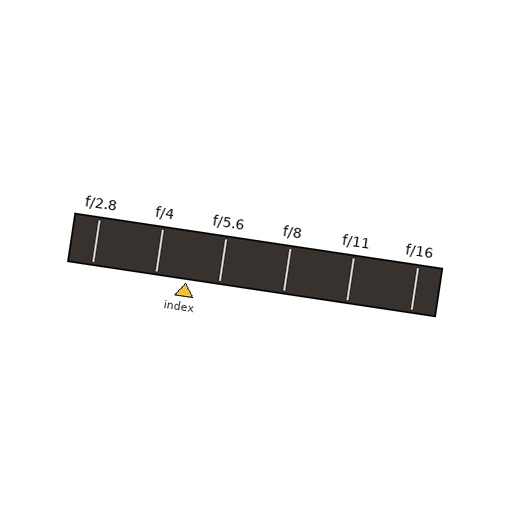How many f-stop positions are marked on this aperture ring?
There are 6 f-stop positions marked.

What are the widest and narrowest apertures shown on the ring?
The widest aperture shown is f/2.8 and the narrowest is f/16.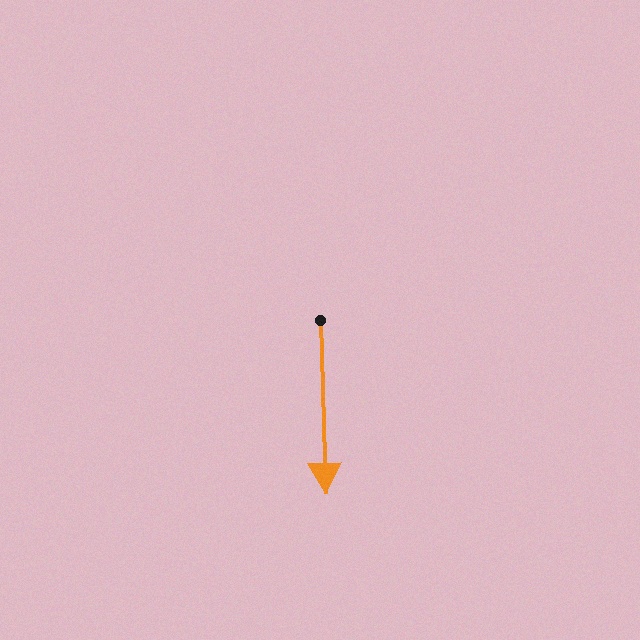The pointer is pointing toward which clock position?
Roughly 6 o'clock.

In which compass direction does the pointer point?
South.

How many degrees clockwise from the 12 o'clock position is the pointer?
Approximately 178 degrees.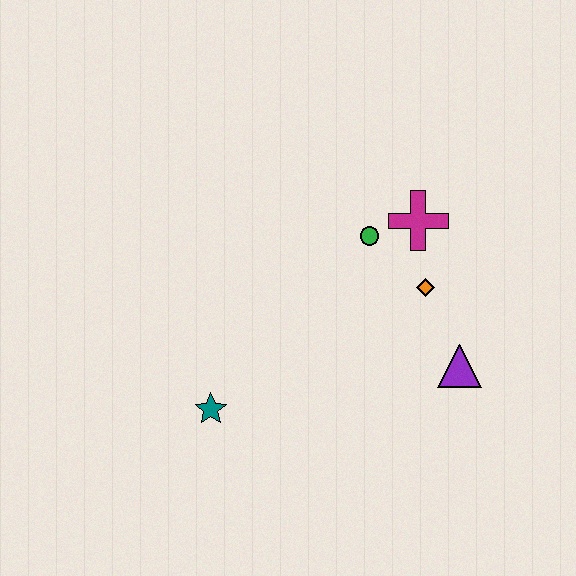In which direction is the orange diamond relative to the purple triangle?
The orange diamond is above the purple triangle.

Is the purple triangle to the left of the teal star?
No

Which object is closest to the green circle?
The magenta cross is closest to the green circle.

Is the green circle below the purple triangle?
No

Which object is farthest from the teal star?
The magenta cross is farthest from the teal star.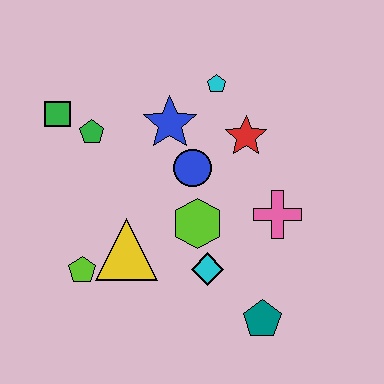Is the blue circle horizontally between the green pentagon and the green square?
No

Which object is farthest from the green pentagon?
The teal pentagon is farthest from the green pentagon.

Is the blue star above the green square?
No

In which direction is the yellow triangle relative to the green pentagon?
The yellow triangle is below the green pentagon.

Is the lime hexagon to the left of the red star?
Yes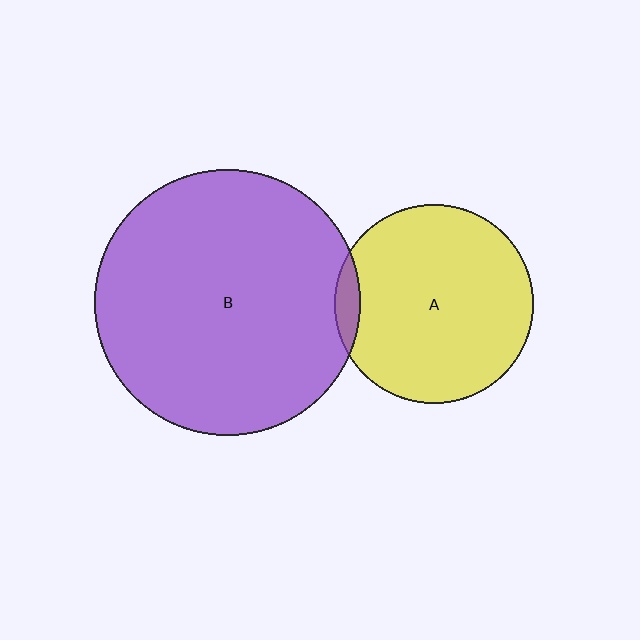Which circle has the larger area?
Circle B (purple).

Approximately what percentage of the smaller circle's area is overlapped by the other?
Approximately 5%.